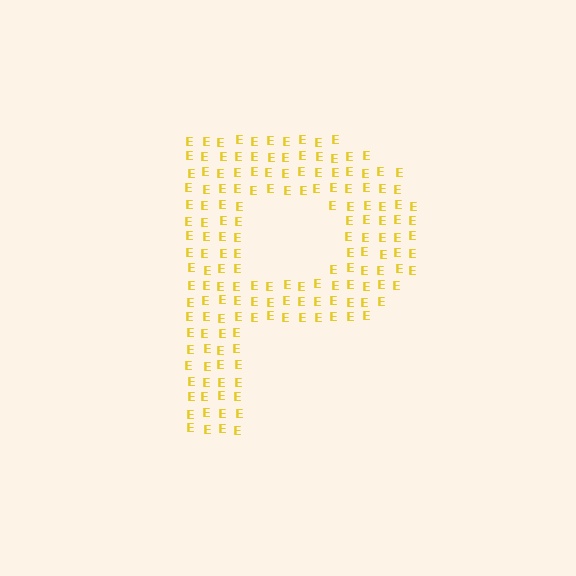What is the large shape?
The large shape is the letter P.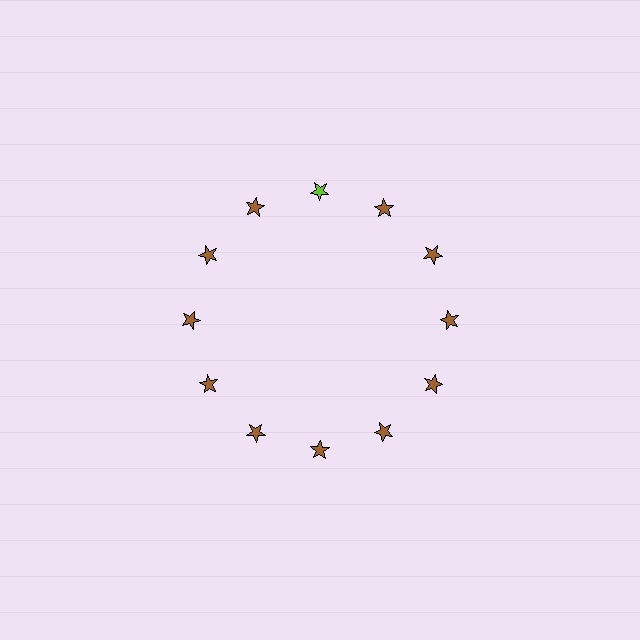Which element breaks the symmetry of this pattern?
The lime star at roughly the 12 o'clock position breaks the symmetry. All other shapes are brown stars.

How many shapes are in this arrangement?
There are 12 shapes arranged in a ring pattern.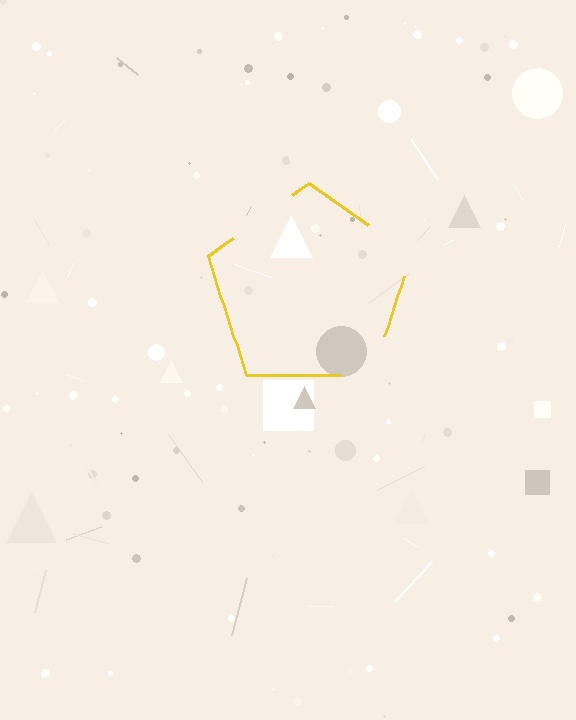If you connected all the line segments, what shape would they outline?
They would outline a pentagon.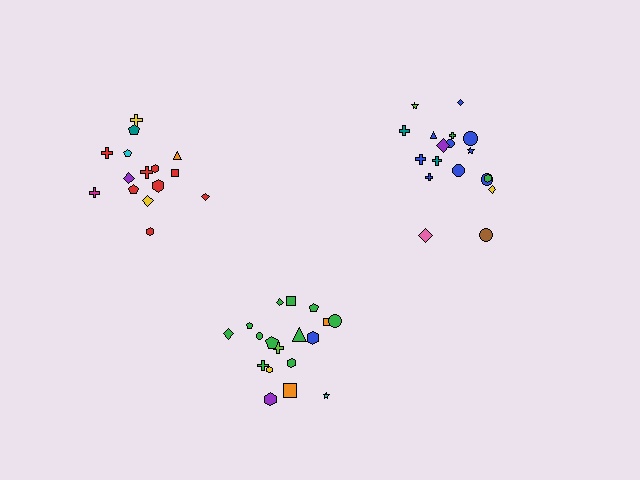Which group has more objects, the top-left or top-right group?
The top-right group.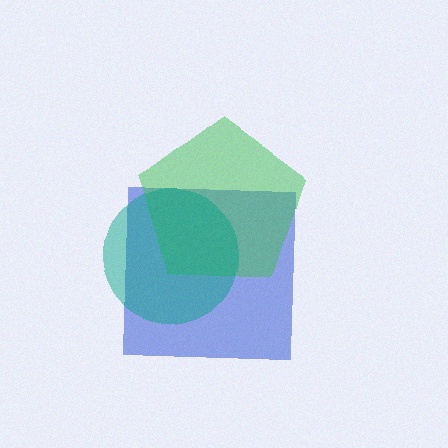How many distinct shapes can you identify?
There are 3 distinct shapes: a blue square, a green pentagon, a teal circle.